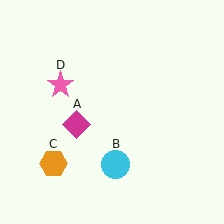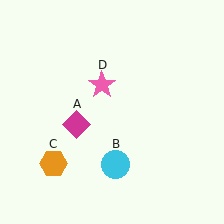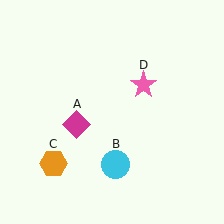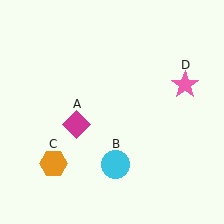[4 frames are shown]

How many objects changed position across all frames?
1 object changed position: pink star (object D).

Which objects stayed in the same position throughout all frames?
Magenta diamond (object A) and cyan circle (object B) and orange hexagon (object C) remained stationary.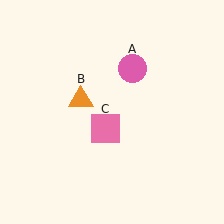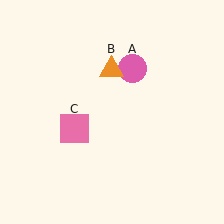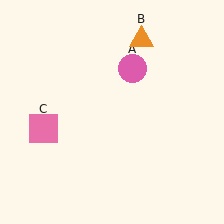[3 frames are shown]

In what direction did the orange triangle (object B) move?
The orange triangle (object B) moved up and to the right.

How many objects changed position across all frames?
2 objects changed position: orange triangle (object B), pink square (object C).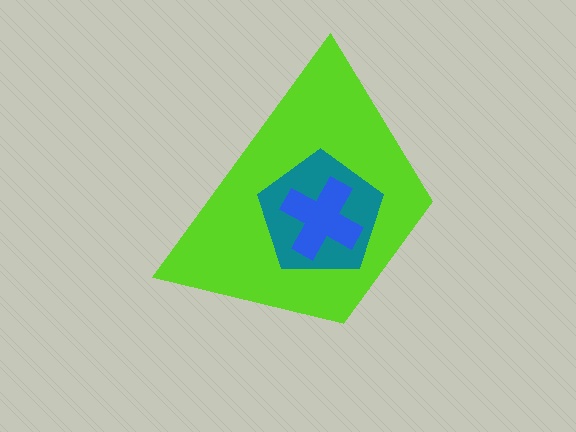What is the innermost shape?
The blue cross.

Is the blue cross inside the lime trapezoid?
Yes.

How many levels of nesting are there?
3.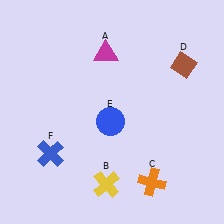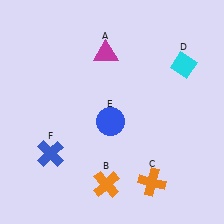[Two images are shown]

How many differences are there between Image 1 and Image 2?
There are 2 differences between the two images.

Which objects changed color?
B changed from yellow to orange. D changed from brown to cyan.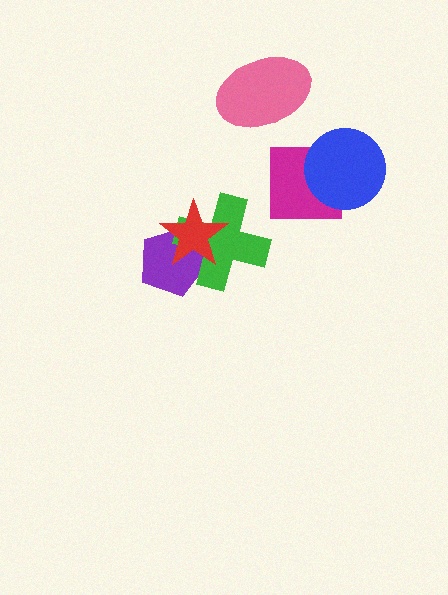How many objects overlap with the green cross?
2 objects overlap with the green cross.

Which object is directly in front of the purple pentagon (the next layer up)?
The green cross is directly in front of the purple pentagon.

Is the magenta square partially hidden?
Yes, it is partially covered by another shape.